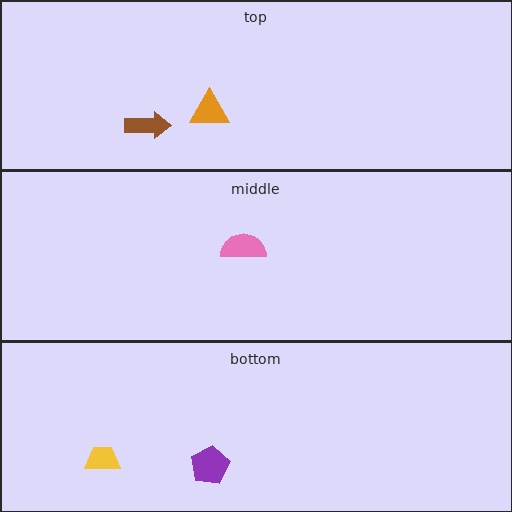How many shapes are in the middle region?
1.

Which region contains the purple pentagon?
The bottom region.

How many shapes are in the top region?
2.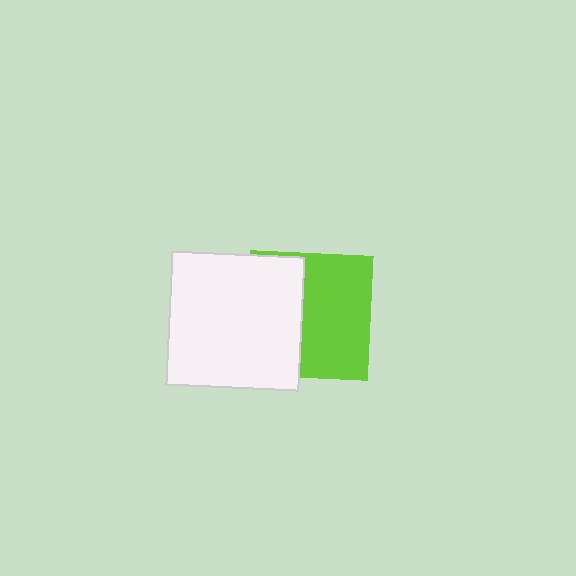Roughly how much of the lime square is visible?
About half of it is visible (roughly 56%).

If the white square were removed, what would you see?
You would see the complete lime square.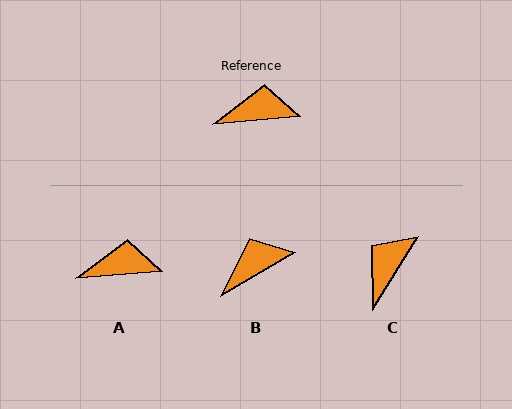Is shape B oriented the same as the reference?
No, it is off by about 26 degrees.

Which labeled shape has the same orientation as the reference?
A.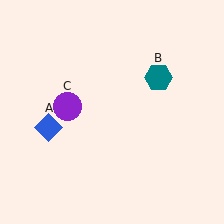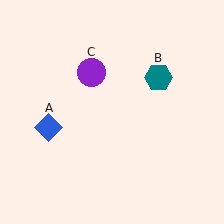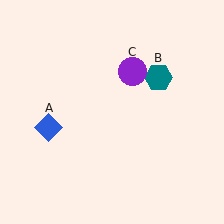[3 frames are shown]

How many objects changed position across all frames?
1 object changed position: purple circle (object C).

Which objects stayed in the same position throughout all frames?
Blue diamond (object A) and teal hexagon (object B) remained stationary.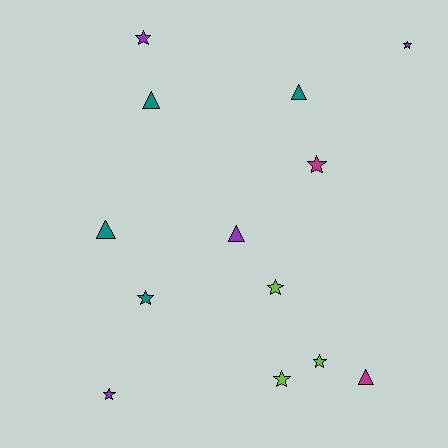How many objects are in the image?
There are 13 objects.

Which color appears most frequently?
Purple, with 4 objects.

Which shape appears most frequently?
Star, with 8 objects.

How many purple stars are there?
There are 3 purple stars.